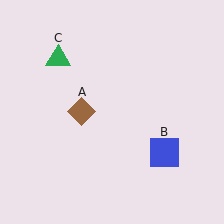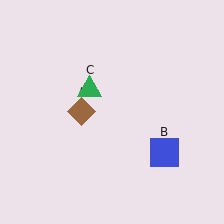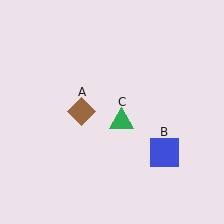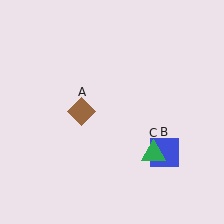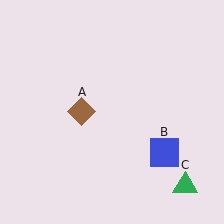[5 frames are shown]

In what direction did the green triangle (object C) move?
The green triangle (object C) moved down and to the right.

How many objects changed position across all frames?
1 object changed position: green triangle (object C).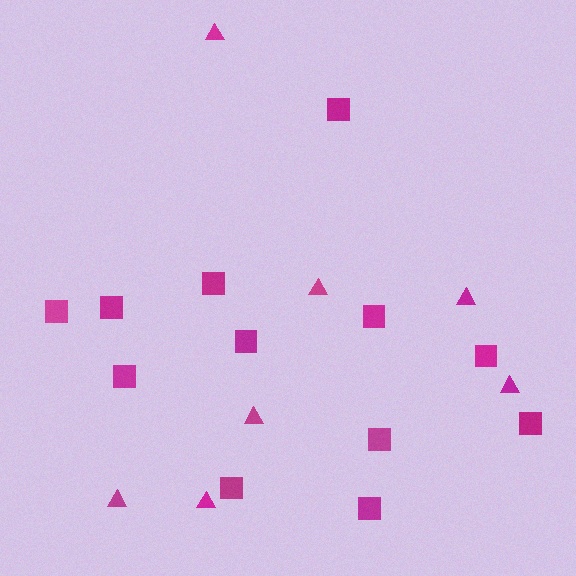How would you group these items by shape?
There are 2 groups: one group of squares (12) and one group of triangles (7).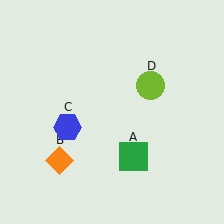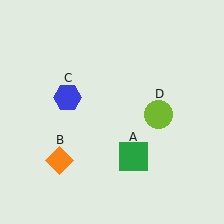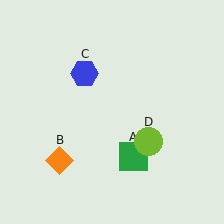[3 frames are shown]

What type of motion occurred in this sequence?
The blue hexagon (object C), lime circle (object D) rotated clockwise around the center of the scene.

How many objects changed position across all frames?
2 objects changed position: blue hexagon (object C), lime circle (object D).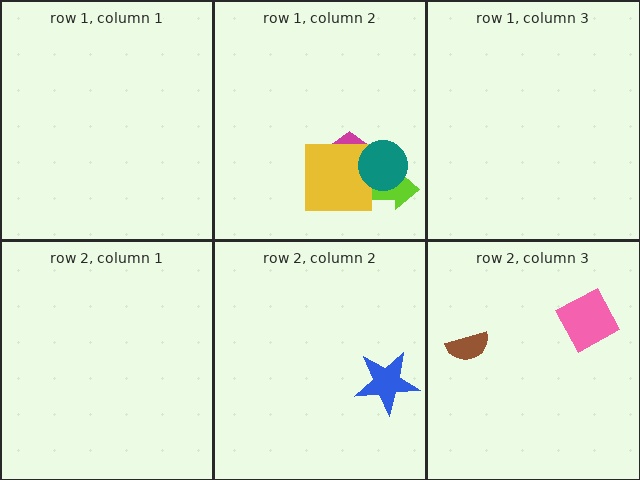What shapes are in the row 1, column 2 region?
The lime arrow, the magenta pentagon, the yellow square, the teal circle.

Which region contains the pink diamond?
The row 2, column 3 region.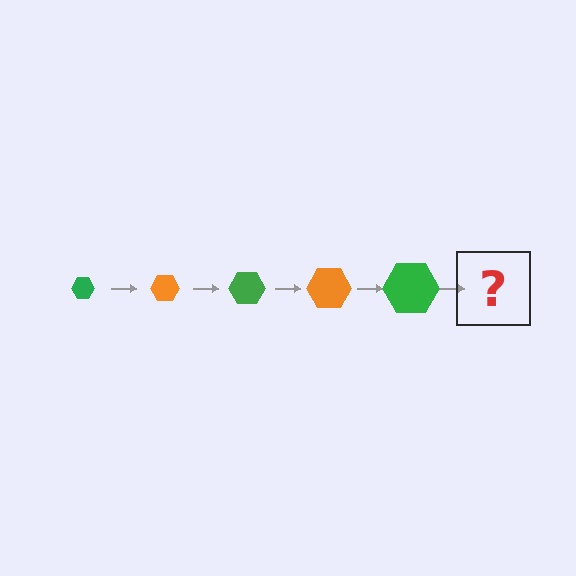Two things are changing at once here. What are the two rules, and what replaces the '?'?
The two rules are that the hexagon grows larger each step and the color cycles through green and orange. The '?' should be an orange hexagon, larger than the previous one.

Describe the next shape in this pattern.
It should be an orange hexagon, larger than the previous one.